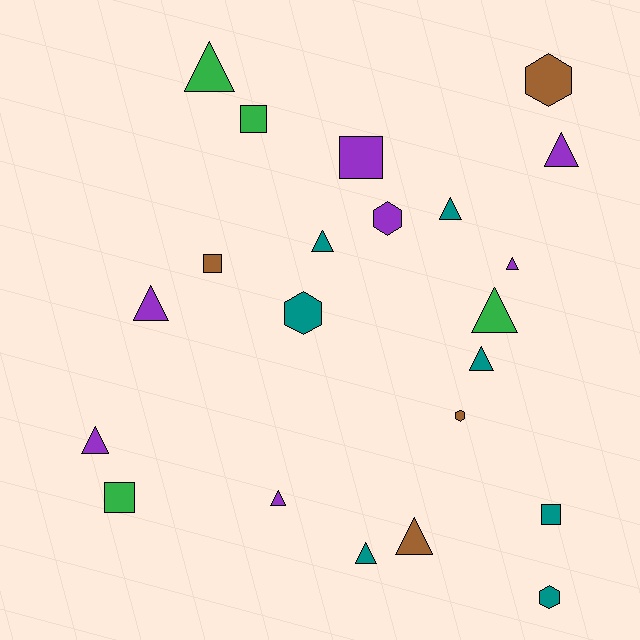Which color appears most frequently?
Purple, with 7 objects.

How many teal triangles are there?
There are 4 teal triangles.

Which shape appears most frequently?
Triangle, with 12 objects.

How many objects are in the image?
There are 22 objects.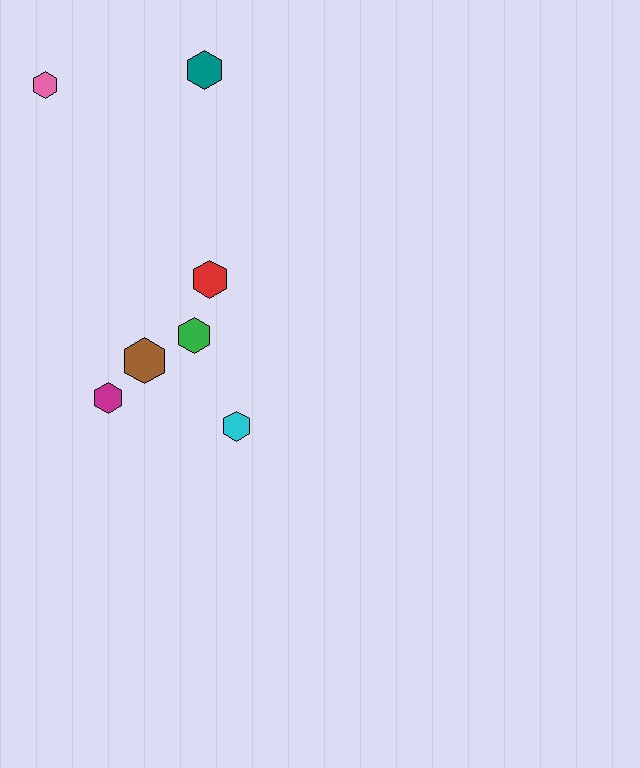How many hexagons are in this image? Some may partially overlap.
There are 7 hexagons.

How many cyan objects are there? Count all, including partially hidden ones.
There is 1 cyan object.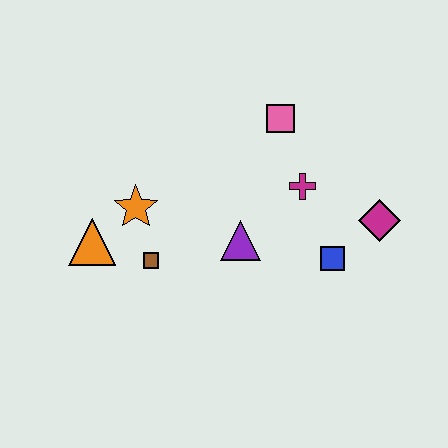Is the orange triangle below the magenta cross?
Yes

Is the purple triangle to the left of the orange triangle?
No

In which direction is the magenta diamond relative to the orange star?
The magenta diamond is to the right of the orange star.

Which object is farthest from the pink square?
The orange triangle is farthest from the pink square.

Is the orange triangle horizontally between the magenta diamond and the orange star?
No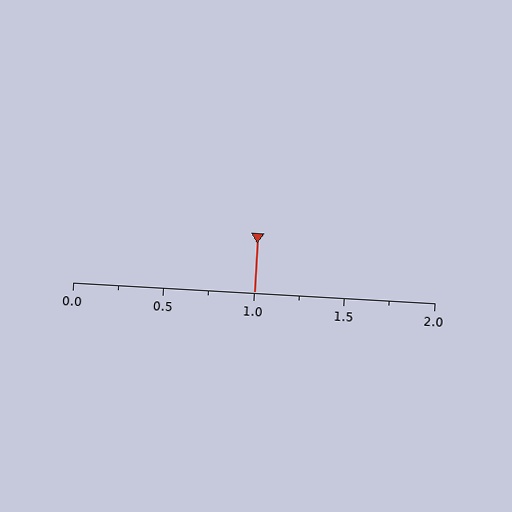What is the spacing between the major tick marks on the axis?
The major ticks are spaced 0.5 apart.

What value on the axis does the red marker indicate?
The marker indicates approximately 1.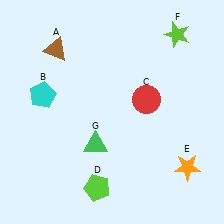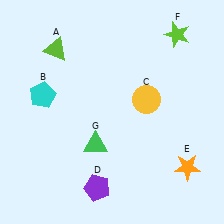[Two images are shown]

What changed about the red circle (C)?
In Image 1, C is red. In Image 2, it changed to yellow.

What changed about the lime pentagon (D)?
In Image 1, D is lime. In Image 2, it changed to purple.